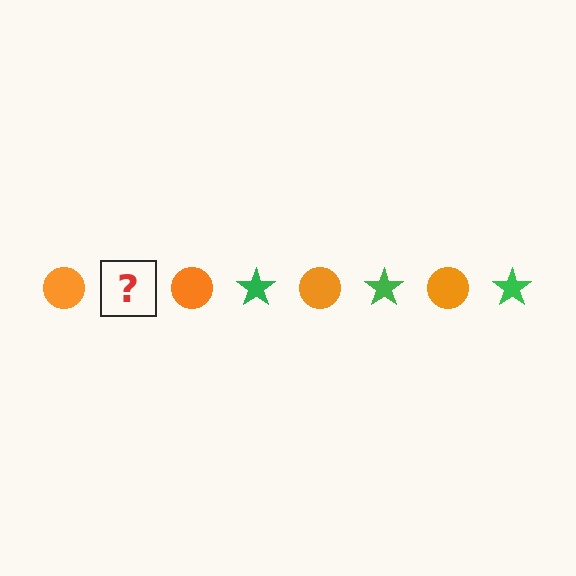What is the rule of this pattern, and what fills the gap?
The rule is that the pattern alternates between orange circle and green star. The gap should be filled with a green star.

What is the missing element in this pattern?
The missing element is a green star.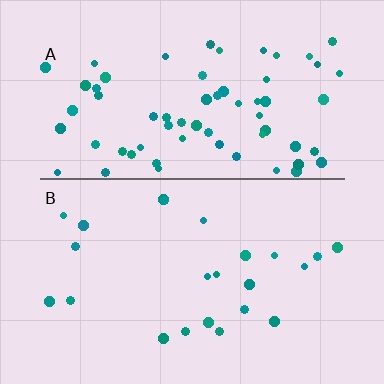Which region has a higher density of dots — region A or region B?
A (the top).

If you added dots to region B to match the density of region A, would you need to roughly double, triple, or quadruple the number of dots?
Approximately triple.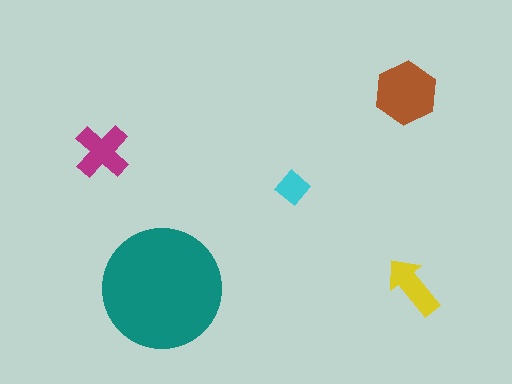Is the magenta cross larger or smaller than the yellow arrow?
Larger.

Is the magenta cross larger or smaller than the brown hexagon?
Smaller.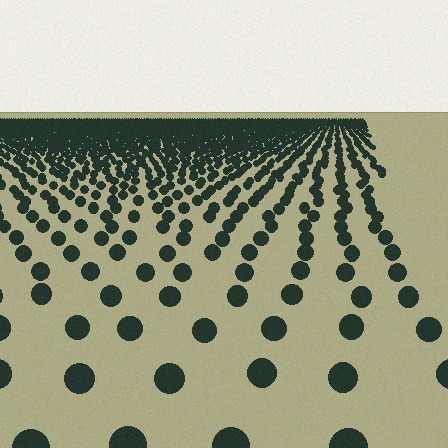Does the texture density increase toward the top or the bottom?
Density increases toward the top.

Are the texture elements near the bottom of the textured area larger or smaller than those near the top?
Larger. Near the bottom, elements are closer to the viewer and appear at a bigger on-screen size.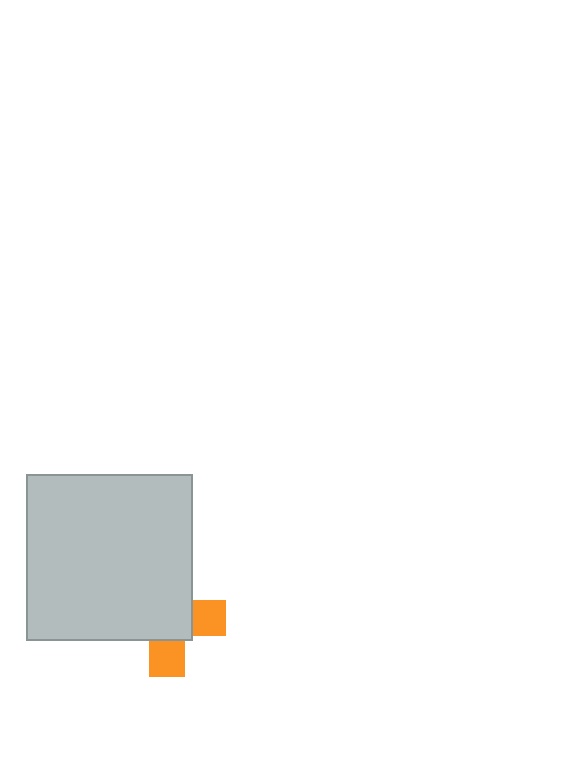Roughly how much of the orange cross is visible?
A small part of it is visible (roughly 34%).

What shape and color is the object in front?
The object in front is a light gray square.